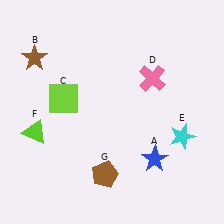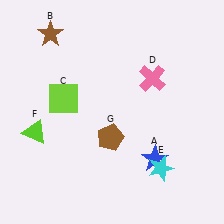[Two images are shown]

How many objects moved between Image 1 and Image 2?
3 objects moved between the two images.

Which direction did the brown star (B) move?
The brown star (B) moved up.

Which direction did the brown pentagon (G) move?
The brown pentagon (G) moved up.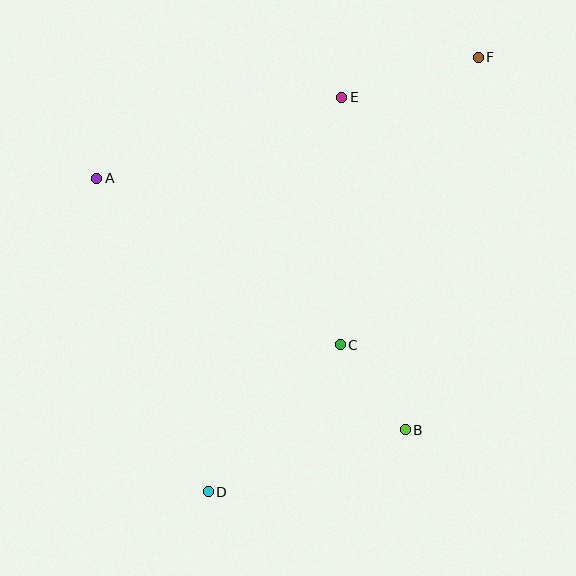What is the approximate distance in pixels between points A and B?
The distance between A and B is approximately 398 pixels.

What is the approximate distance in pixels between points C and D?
The distance between C and D is approximately 198 pixels.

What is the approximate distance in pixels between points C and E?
The distance between C and E is approximately 248 pixels.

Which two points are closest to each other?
Points B and C are closest to each other.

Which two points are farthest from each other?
Points D and F are farthest from each other.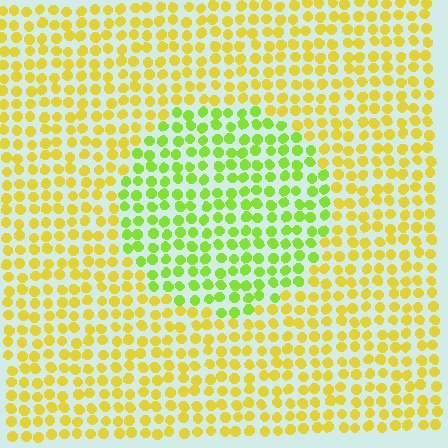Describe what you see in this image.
The image is filled with small yellow elements in a uniform arrangement. A circle-shaped region is visible where the elements are tinted to a slightly different hue, forming a subtle color boundary.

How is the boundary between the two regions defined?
The boundary is defined purely by a slight shift in hue (about 38 degrees). Spacing, size, and orientation are identical on both sides.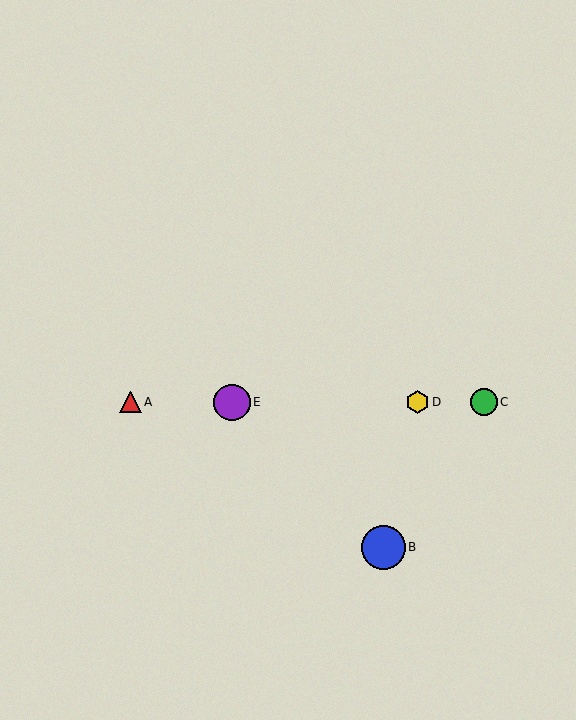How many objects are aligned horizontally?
4 objects (A, C, D, E) are aligned horizontally.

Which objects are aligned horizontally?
Objects A, C, D, E are aligned horizontally.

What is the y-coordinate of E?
Object E is at y≈402.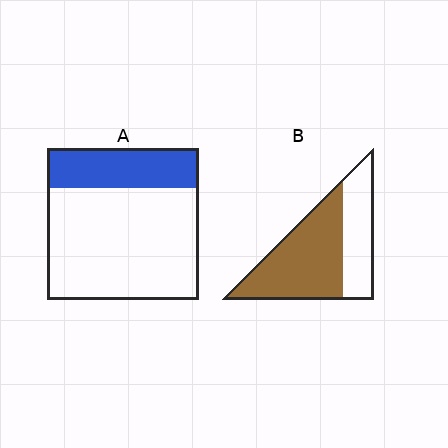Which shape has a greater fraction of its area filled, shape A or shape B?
Shape B.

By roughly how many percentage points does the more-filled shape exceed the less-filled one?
By roughly 35 percentage points (B over A).